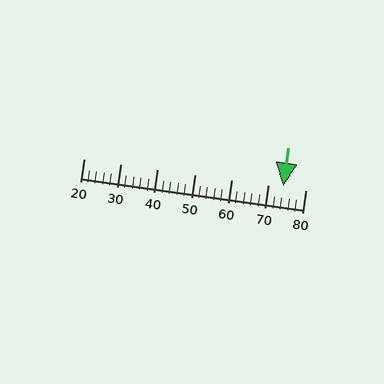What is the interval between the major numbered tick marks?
The major tick marks are spaced 10 units apart.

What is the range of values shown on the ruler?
The ruler shows values from 20 to 80.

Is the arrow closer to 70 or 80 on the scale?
The arrow is closer to 70.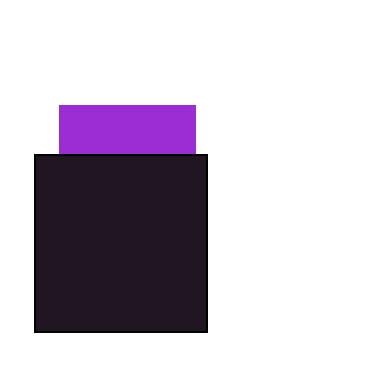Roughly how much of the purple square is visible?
A small part of it is visible (roughly 35%).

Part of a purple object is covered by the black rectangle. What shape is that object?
It is a square.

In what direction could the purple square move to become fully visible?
The purple square could move up. That would shift it out from behind the black rectangle entirely.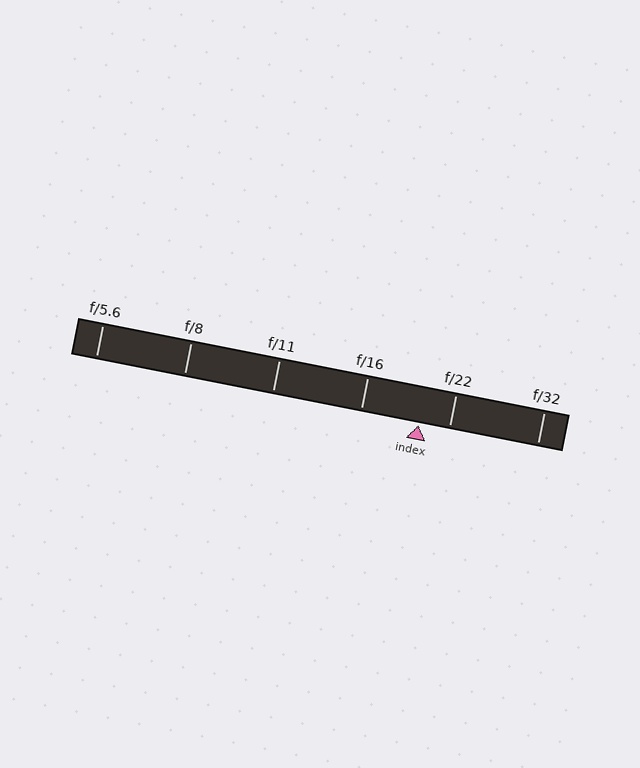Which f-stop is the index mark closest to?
The index mark is closest to f/22.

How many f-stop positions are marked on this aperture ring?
There are 6 f-stop positions marked.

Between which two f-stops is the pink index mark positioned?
The index mark is between f/16 and f/22.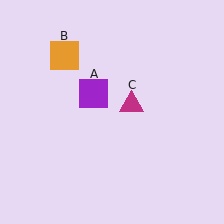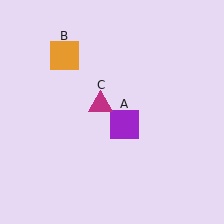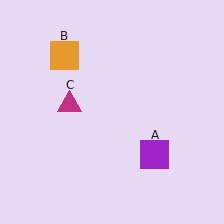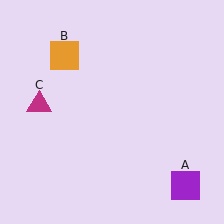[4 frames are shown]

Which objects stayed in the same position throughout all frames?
Orange square (object B) remained stationary.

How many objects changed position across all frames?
2 objects changed position: purple square (object A), magenta triangle (object C).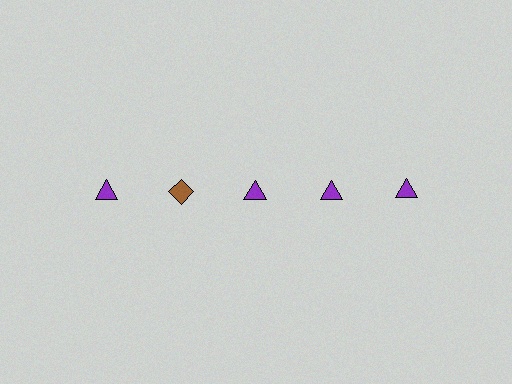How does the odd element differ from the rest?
It differs in both color (brown instead of purple) and shape (diamond instead of triangle).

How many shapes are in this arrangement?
There are 5 shapes arranged in a grid pattern.